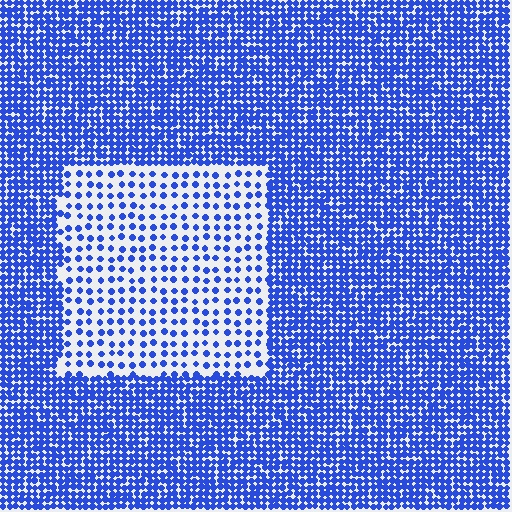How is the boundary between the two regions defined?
The boundary is defined by a change in element density (approximately 2.8x ratio). All elements are the same color, size, and shape.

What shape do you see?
I see a rectangle.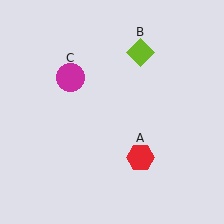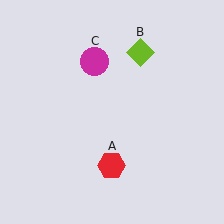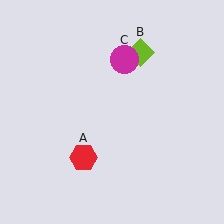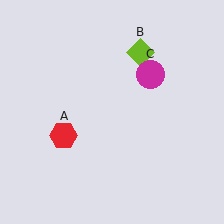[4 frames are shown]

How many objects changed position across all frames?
2 objects changed position: red hexagon (object A), magenta circle (object C).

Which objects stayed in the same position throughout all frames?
Lime diamond (object B) remained stationary.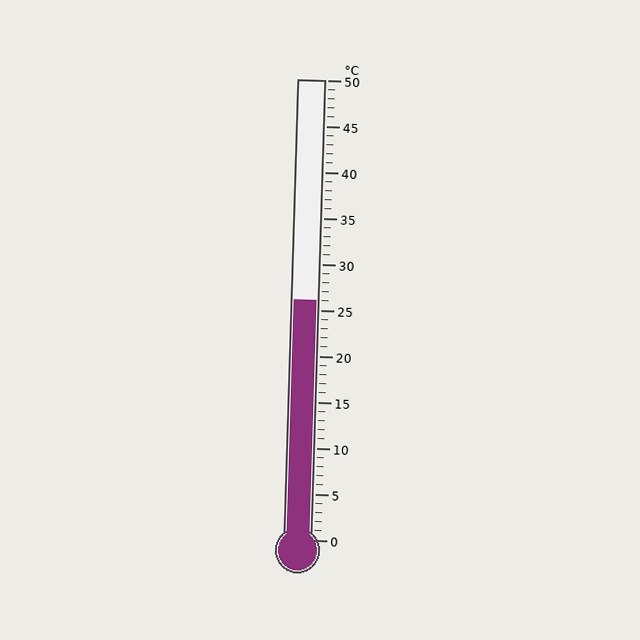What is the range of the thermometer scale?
The thermometer scale ranges from 0°C to 50°C.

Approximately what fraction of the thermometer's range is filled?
The thermometer is filled to approximately 50% of its range.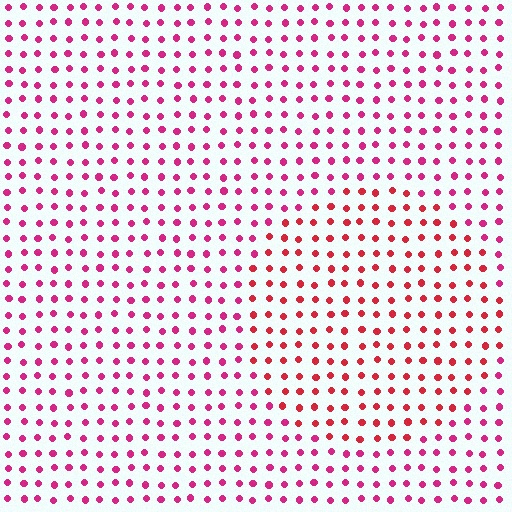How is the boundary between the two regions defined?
The boundary is defined purely by a slight shift in hue (about 26 degrees). Spacing, size, and orientation are identical on both sides.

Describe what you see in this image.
The image is filled with small magenta elements in a uniform arrangement. A circle-shaped region is visible where the elements are tinted to a slightly different hue, forming a subtle color boundary.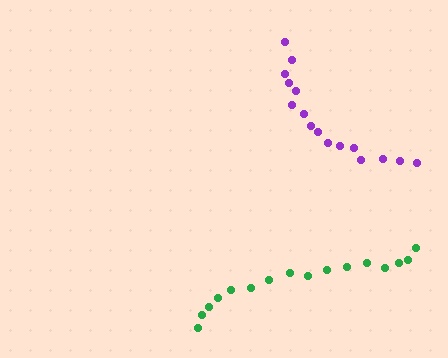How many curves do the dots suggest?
There are 2 distinct paths.